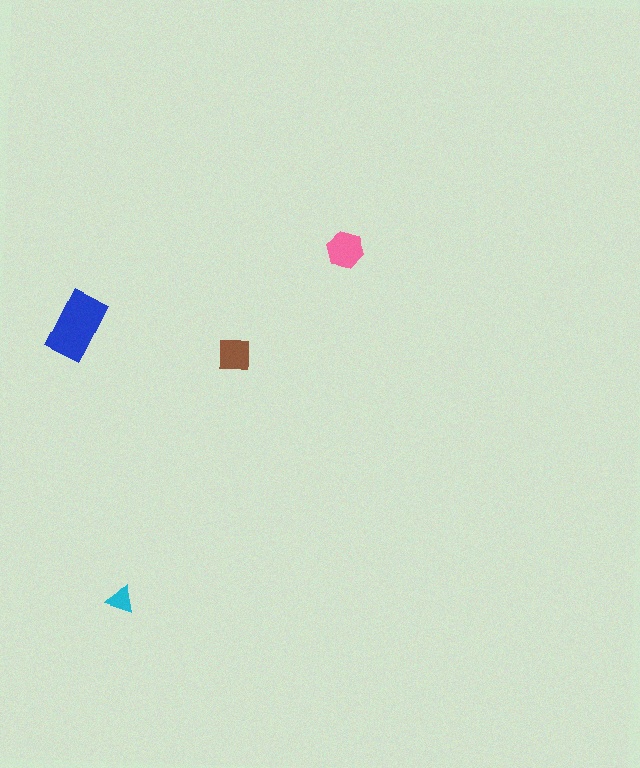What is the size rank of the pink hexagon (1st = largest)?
2nd.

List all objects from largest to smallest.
The blue rectangle, the pink hexagon, the brown square, the cyan triangle.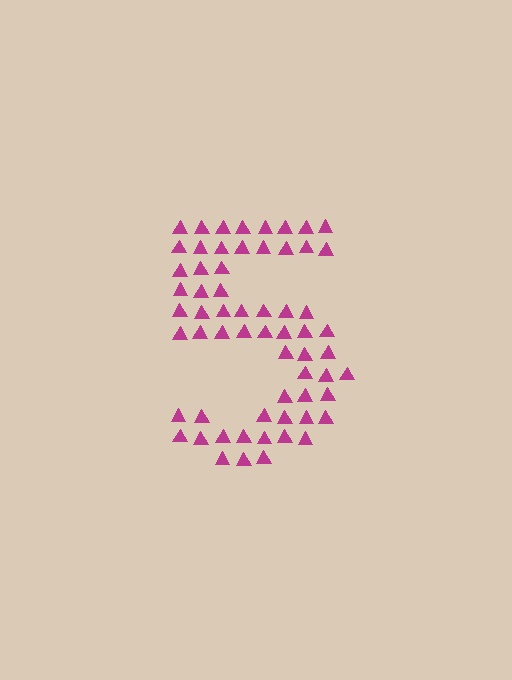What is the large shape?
The large shape is the digit 5.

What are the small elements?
The small elements are triangles.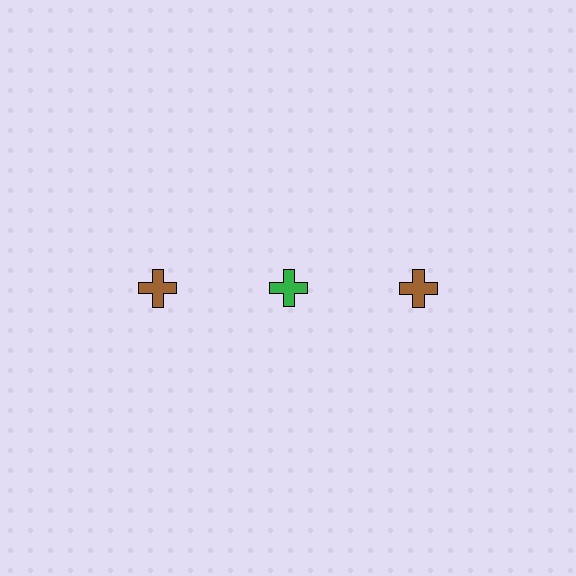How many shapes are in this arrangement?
There are 3 shapes arranged in a grid pattern.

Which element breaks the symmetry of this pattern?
The green cross in the top row, second from left column breaks the symmetry. All other shapes are brown crosses.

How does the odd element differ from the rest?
It has a different color: green instead of brown.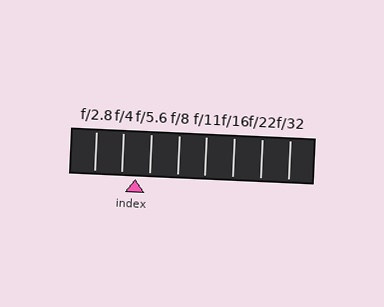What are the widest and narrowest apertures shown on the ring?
The widest aperture shown is f/2.8 and the narrowest is f/32.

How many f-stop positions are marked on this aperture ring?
There are 8 f-stop positions marked.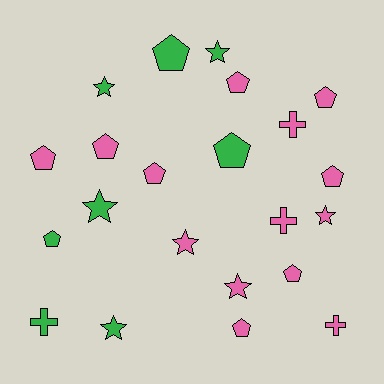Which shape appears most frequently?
Pentagon, with 11 objects.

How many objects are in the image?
There are 22 objects.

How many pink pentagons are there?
There are 8 pink pentagons.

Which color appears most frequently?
Pink, with 14 objects.